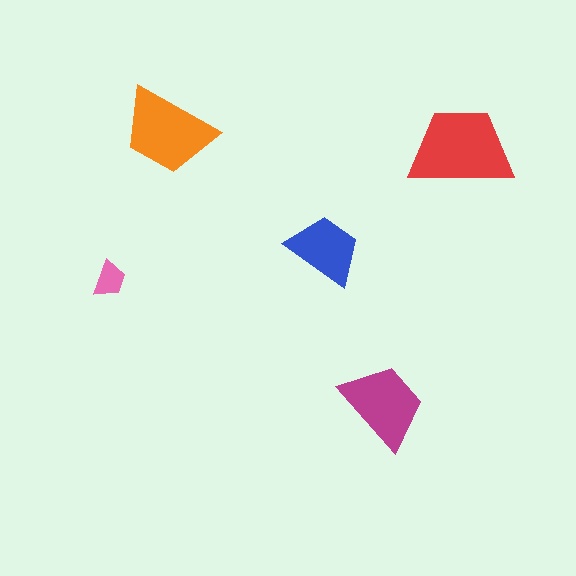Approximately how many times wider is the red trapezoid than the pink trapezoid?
About 3 times wider.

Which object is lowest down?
The magenta trapezoid is bottommost.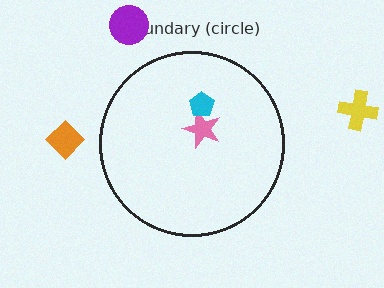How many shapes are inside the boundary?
2 inside, 3 outside.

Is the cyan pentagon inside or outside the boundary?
Inside.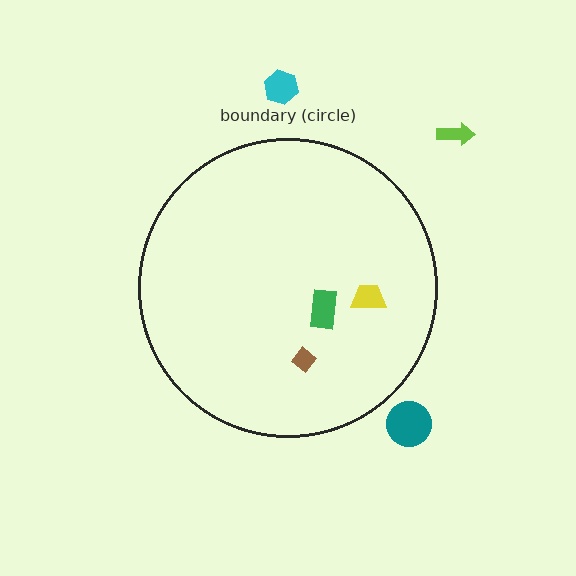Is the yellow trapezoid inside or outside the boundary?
Inside.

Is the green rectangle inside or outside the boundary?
Inside.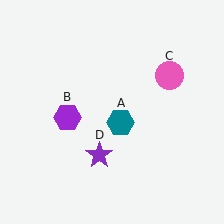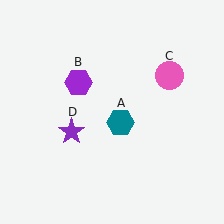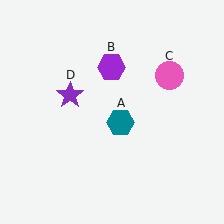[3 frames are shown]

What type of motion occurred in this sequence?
The purple hexagon (object B), purple star (object D) rotated clockwise around the center of the scene.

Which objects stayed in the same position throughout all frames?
Teal hexagon (object A) and pink circle (object C) remained stationary.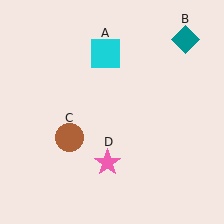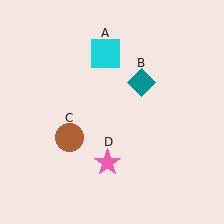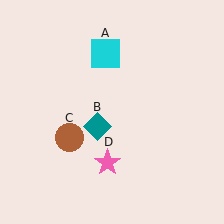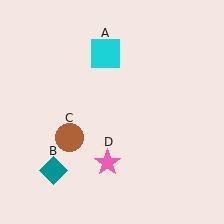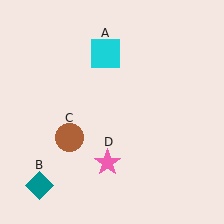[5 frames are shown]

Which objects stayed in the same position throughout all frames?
Cyan square (object A) and brown circle (object C) and pink star (object D) remained stationary.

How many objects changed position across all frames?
1 object changed position: teal diamond (object B).